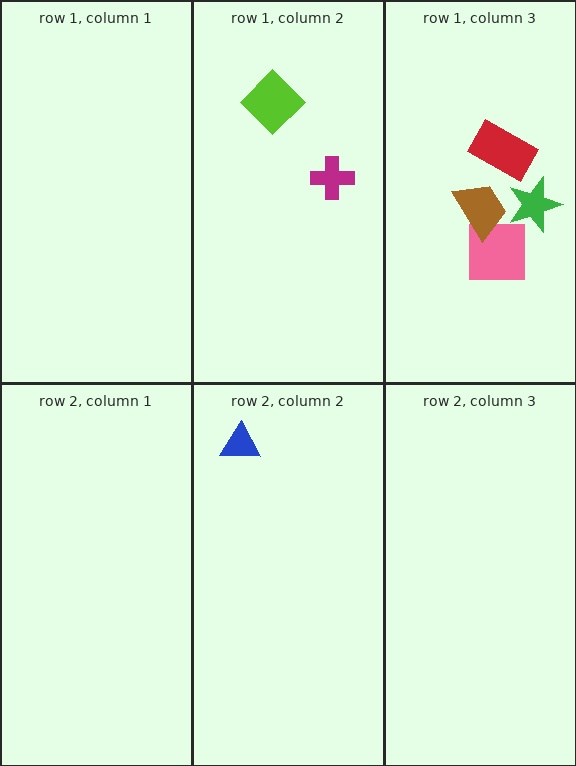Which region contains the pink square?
The row 1, column 3 region.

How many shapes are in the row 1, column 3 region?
4.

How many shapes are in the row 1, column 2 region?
2.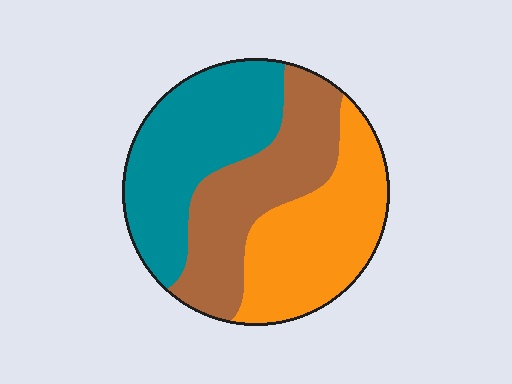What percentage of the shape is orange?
Orange covers 33% of the shape.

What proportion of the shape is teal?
Teal covers about 35% of the shape.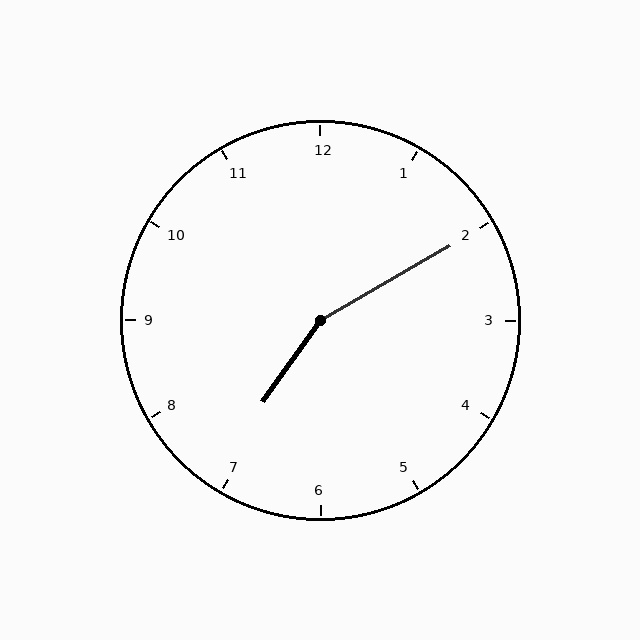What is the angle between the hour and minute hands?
Approximately 155 degrees.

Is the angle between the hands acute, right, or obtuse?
It is obtuse.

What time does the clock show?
7:10.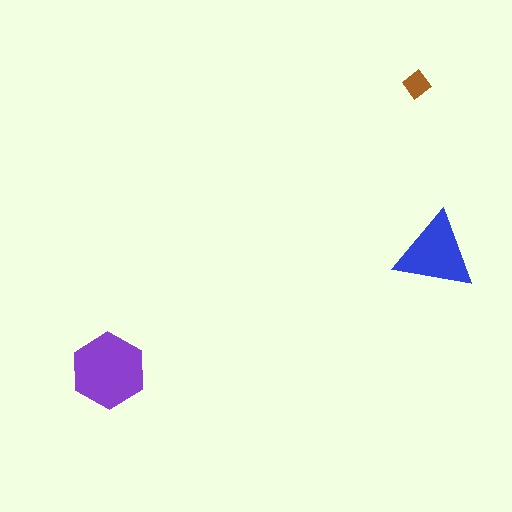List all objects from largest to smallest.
The purple hexagon, the blue triangle, the brown diamond.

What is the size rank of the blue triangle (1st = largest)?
2nd.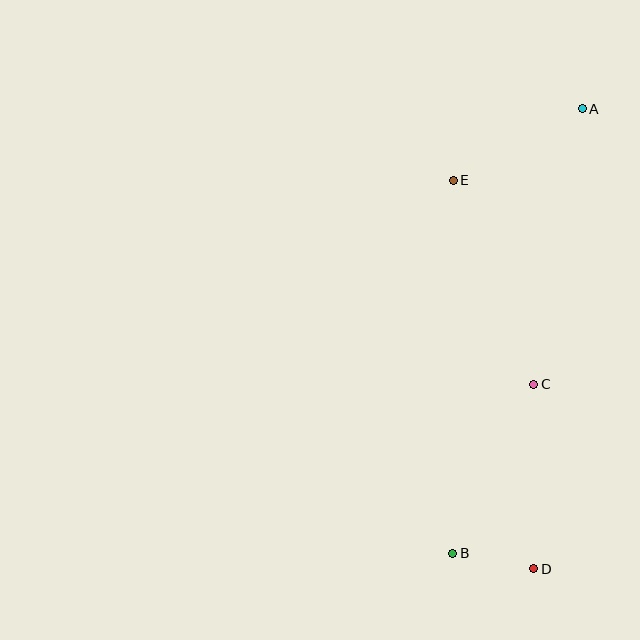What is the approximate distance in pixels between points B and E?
The distance between B and E is approximately 373 pixels.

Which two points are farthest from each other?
Points A and B are farthest from each other.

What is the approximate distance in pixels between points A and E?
The distance between A and E is approximately 147 pixels.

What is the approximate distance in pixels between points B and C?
The distance between B and C is approximately 187 pixels.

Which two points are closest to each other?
Points B and D are closest to each other.